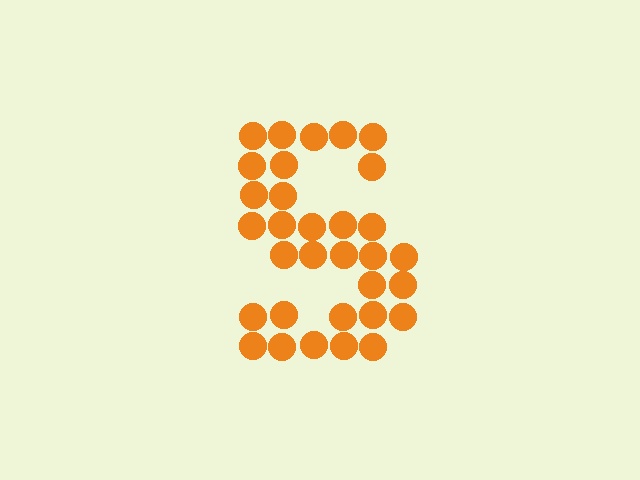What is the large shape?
The large shape is the letter S.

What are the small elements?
The small elements are circles.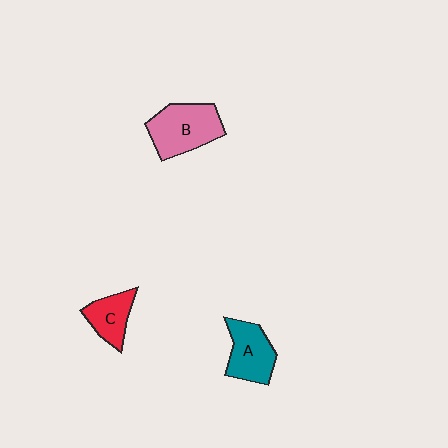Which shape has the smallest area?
Shape C (red).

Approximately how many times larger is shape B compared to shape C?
Approximately 1.7 times.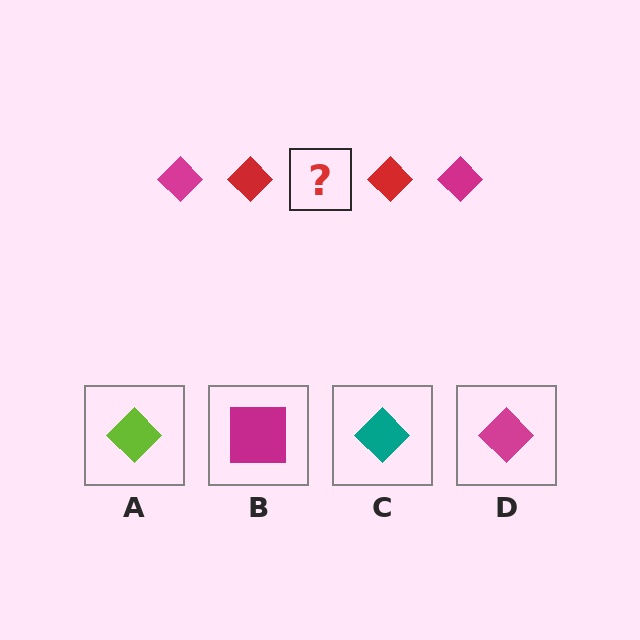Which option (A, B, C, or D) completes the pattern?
D.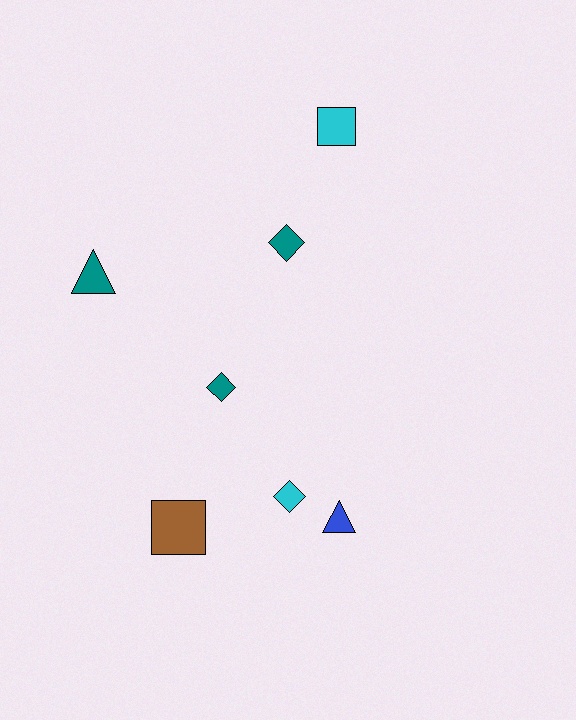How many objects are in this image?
There are 7 objects.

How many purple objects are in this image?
There are no purple objects.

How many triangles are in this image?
There are 2 triangles.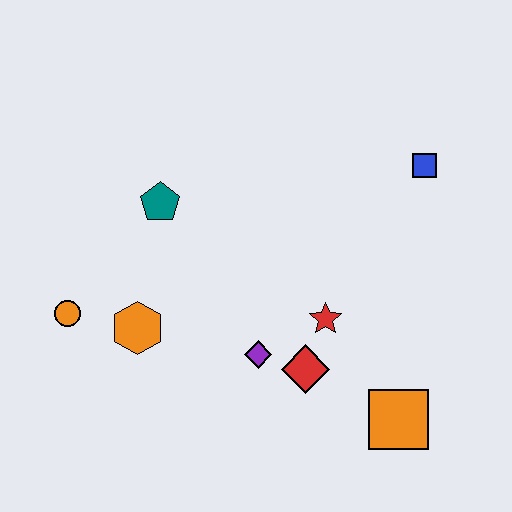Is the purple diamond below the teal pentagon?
Yes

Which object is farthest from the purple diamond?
The blue square is farthest from the purple diamond.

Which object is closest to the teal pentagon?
The orange hexagon is closest to the teal pentagon.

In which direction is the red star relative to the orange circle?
The red star is to the right of the orange circle.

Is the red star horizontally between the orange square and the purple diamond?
Yes